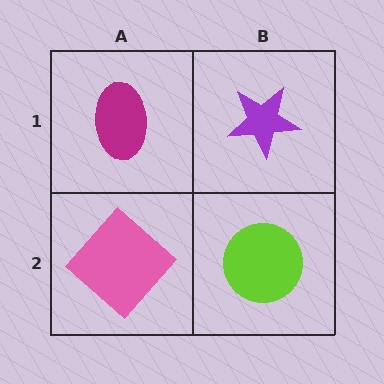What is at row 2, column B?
A lime circle.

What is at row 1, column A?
A magenta ellipse.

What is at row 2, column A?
A pink diamond.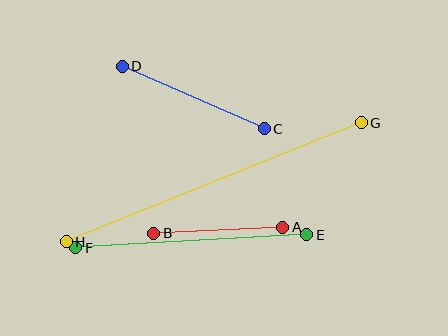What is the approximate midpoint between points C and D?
The midpoint is at approximately (193, 98) pixels.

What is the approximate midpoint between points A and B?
The midpoint is at approximately (218, 230) pixels.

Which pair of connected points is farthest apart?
Points G and H are farthest apart.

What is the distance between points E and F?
The distance is approximately 231 pixels.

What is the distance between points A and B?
The distance is approximately 129 pixels.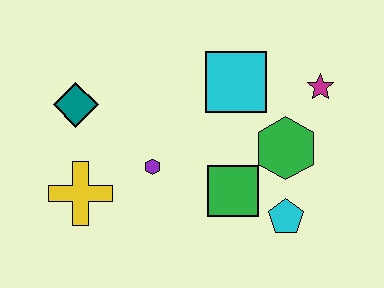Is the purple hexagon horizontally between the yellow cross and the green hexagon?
Yes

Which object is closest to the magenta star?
The green hexagon is closest to the magenta star.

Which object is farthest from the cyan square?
The yellow cross is farthest from the cyan square.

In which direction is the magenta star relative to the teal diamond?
The magenta star is to the right of the teal diamond.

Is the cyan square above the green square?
Yes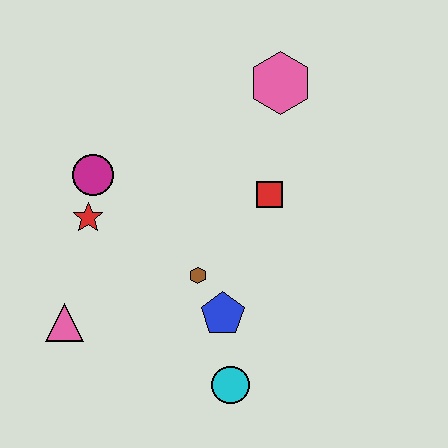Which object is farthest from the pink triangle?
The pink hexagon is farthest from the pink triangle.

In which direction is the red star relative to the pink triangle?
The red star is above the pink triangle.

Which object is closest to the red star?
The magenta circle is closest to the red star.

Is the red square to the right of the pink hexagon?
No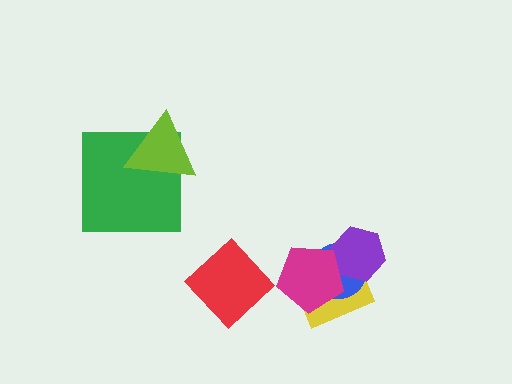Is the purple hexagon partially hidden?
Yes, it is partially covered by another shape.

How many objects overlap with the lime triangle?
1 object overlaps with the lime triangle.